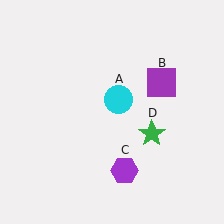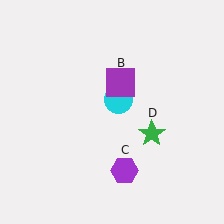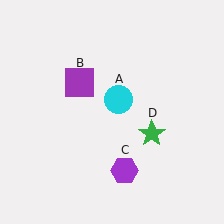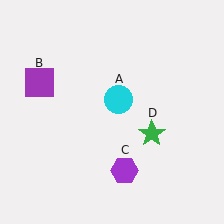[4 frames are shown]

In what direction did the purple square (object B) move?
The purple square (object B) moved left.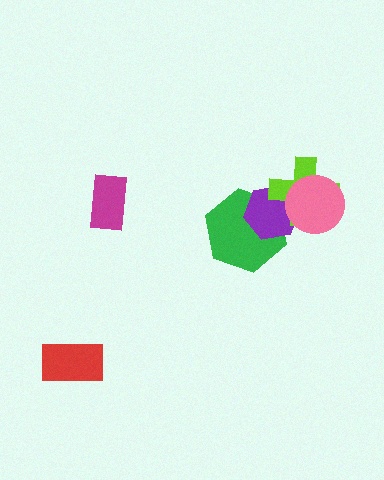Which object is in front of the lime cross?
The pink circle is in front of the lime cross.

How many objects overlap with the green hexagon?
2 objects overlap with the green hexagon.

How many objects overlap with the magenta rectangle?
0 objects overlap with the magenta rectangle.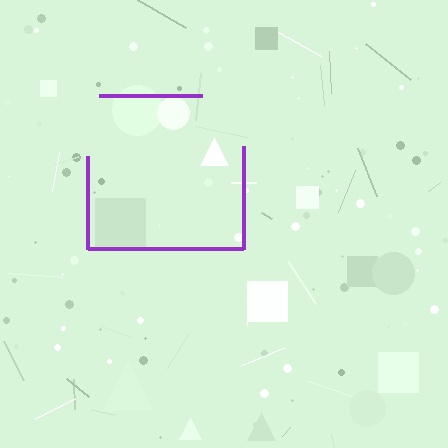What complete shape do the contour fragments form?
The contour fragments form a square.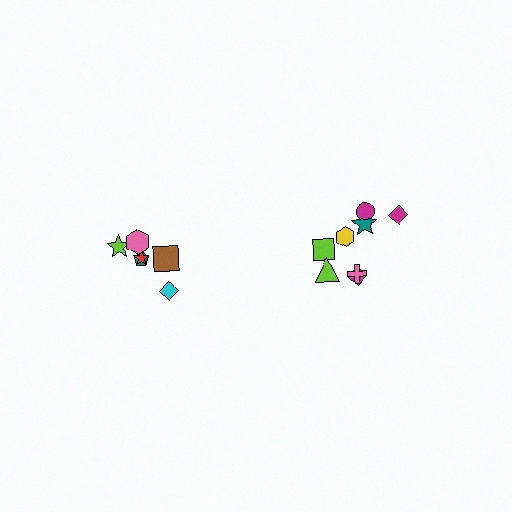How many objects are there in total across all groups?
There are 14 objects.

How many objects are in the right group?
There are 8 objects.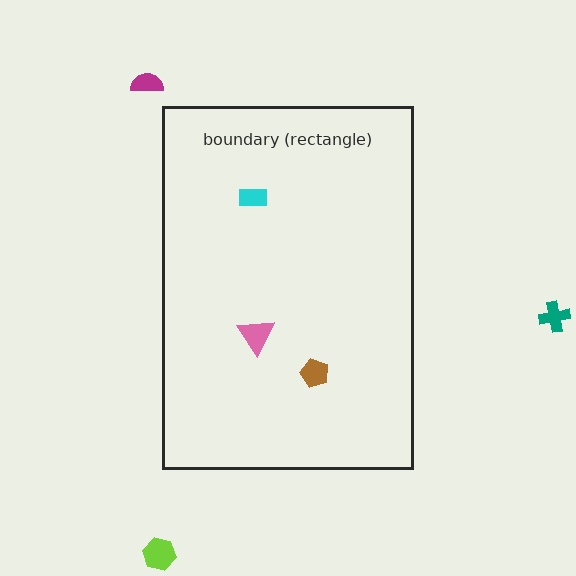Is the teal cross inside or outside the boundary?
Outside.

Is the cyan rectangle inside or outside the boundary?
Inside.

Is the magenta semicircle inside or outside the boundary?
Outside.